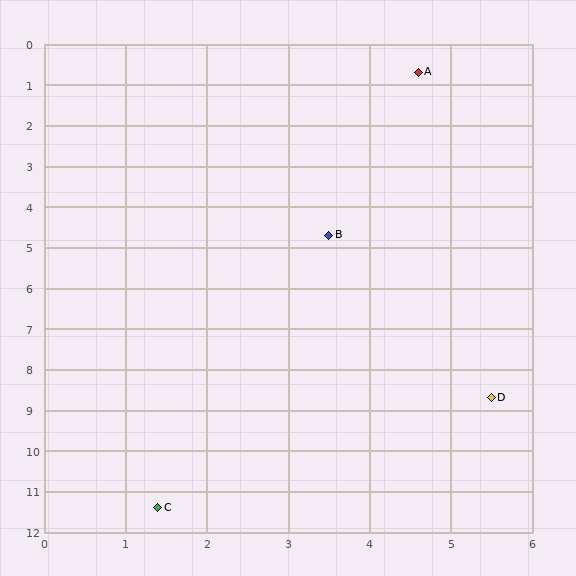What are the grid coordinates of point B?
Point B is at approximately (3.5, 4.7).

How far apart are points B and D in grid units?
Points B and D are about 4.5 grid units apart.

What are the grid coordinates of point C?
Point C is at approximately (1.4, 11.4).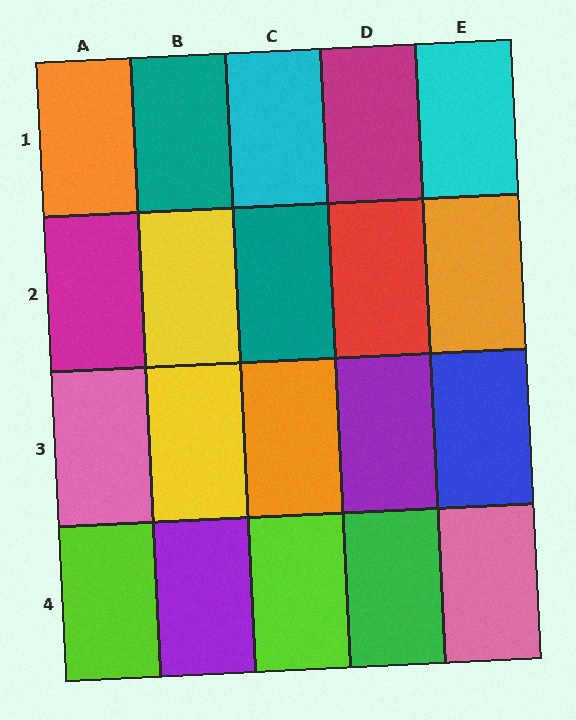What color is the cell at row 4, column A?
Lime.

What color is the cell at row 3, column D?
Purple.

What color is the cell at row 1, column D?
Magenta.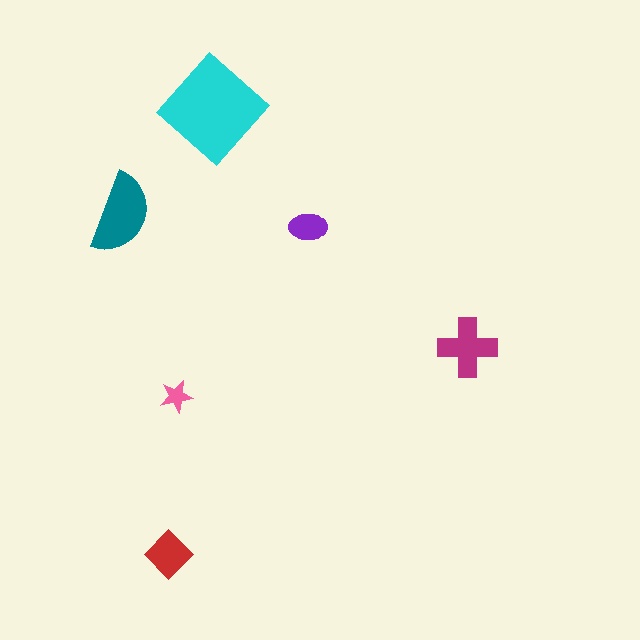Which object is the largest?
The cyan diamond.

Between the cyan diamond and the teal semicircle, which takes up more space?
The cyan diamond.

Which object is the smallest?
The pink star.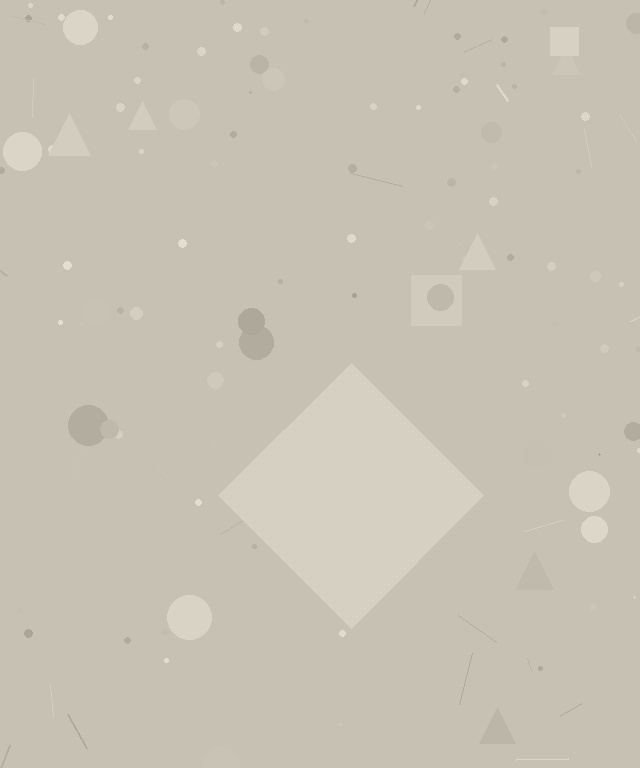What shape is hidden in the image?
A diamond is hidden in the image.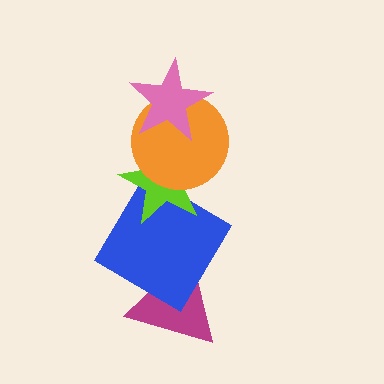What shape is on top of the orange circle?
The pink star is on top of the orange circle.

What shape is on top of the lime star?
The orange circle is on top of the lime star.